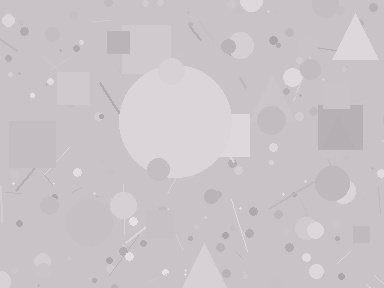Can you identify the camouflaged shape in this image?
The camouflaged shape is a circle.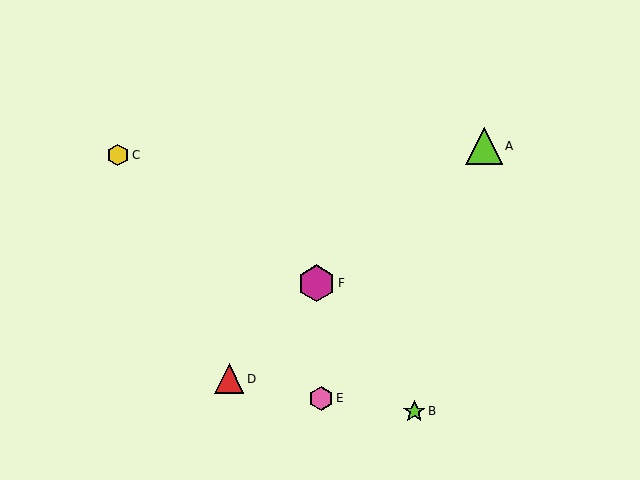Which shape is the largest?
The lime triangle (labeled A) is the largest.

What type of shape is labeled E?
Shape E is a pink hexagon.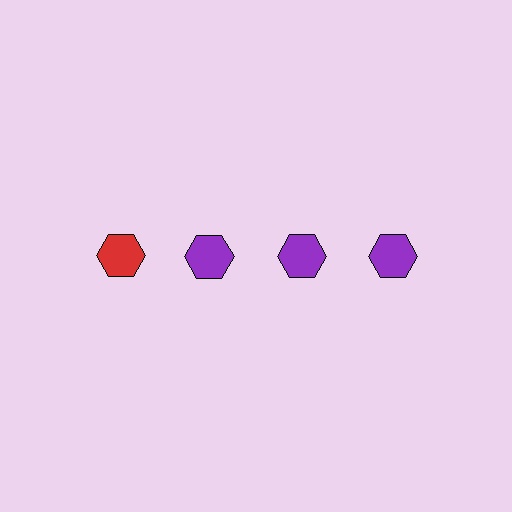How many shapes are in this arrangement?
There are 4 shapes arranged in a grid pattern.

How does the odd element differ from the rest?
It has a different color: red instead of purple.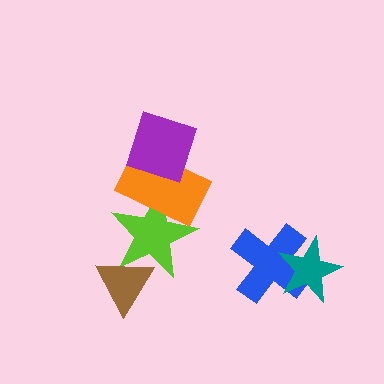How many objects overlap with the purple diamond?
1 object overlaps with the purple diamond.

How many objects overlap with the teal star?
1 object overlaps with the teal star.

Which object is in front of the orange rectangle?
The purple diamond is in front of the orange rectangle.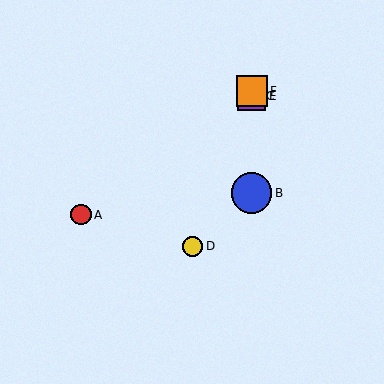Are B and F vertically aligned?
Yes, both are at x≈252.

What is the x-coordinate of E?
Object E is at x≈252.